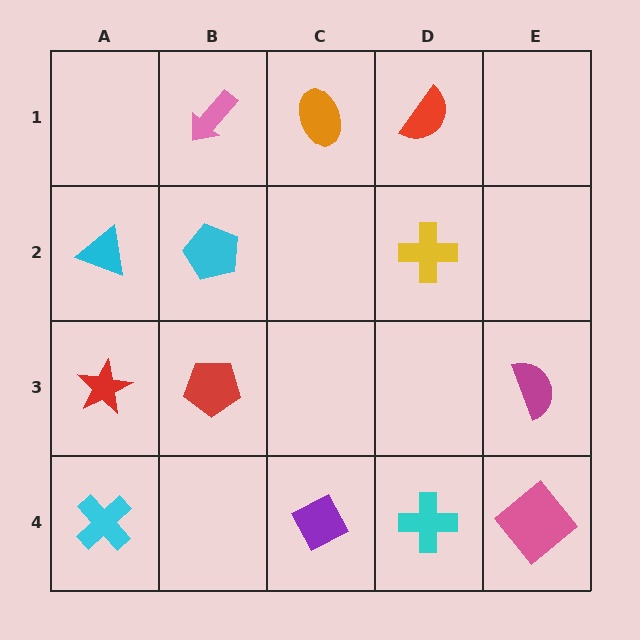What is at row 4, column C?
A purple diamond.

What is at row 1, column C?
An orange ellipse.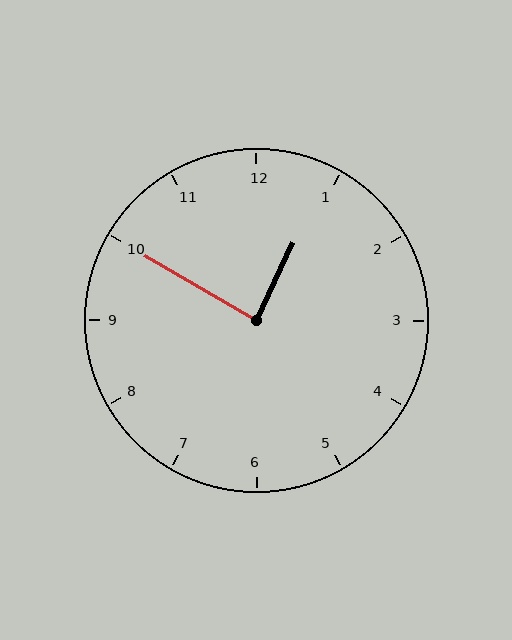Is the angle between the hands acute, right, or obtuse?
It is right.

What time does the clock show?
12:50.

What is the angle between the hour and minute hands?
Approximately 85 degrees.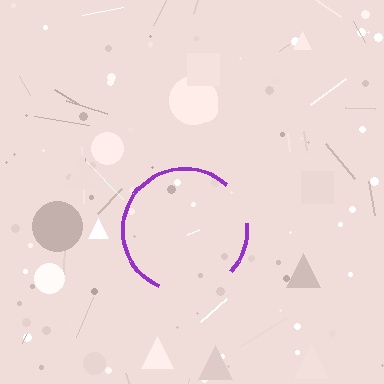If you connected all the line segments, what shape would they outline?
They would outline a circle.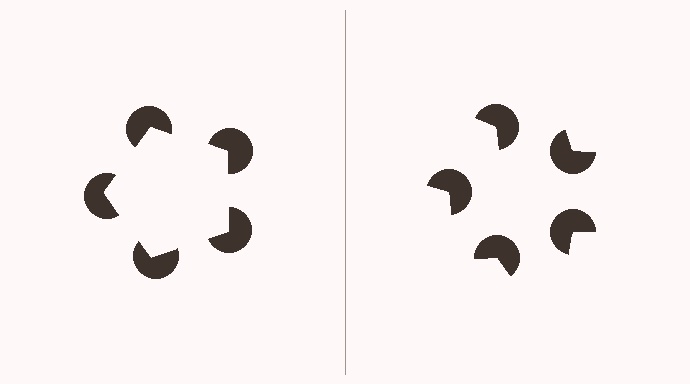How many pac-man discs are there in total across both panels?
10 — 5 on each side.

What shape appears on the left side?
An illusory pentagon.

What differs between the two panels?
The pac-man discs are positioned identically on both sides; only the wedge orientations differ. On the left they align to a pentagon; on the right they are misaligned.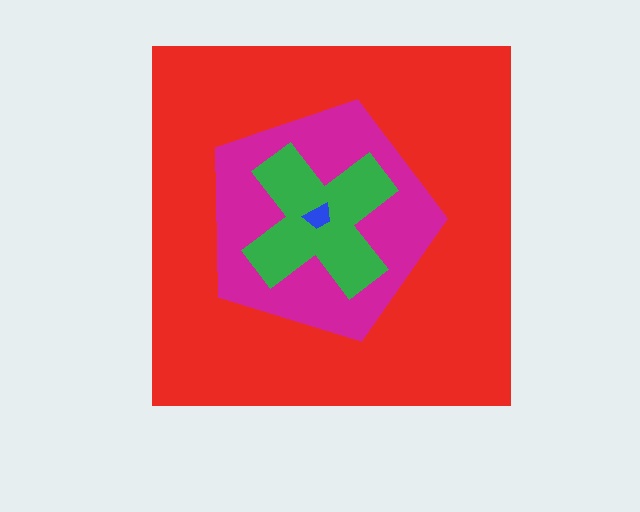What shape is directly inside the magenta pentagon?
The green cross.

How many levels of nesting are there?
4.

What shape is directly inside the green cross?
The blue trapezoid.